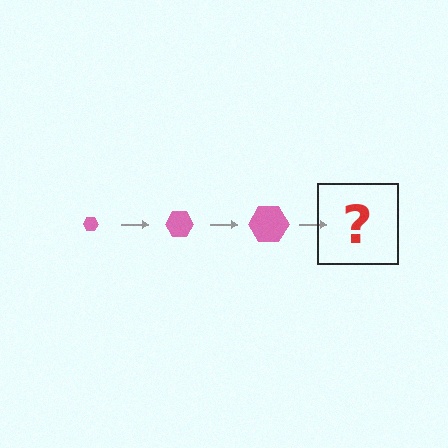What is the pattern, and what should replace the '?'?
The pattern is that the hexagon gets progressively larger each step. The '?' should be a pink hexagon, larger than the previous one.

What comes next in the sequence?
The next element should be a pink hexagon, larger than the previous one.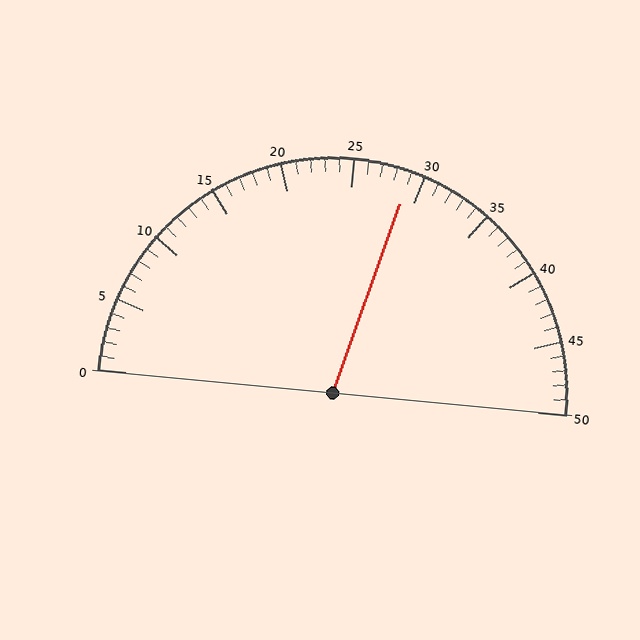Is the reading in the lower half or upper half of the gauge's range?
The reading is in the upper half of the range (0 to 50).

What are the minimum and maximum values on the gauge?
The gauge ranges from 0 to 50.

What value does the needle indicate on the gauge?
The needle indicates approximately 29.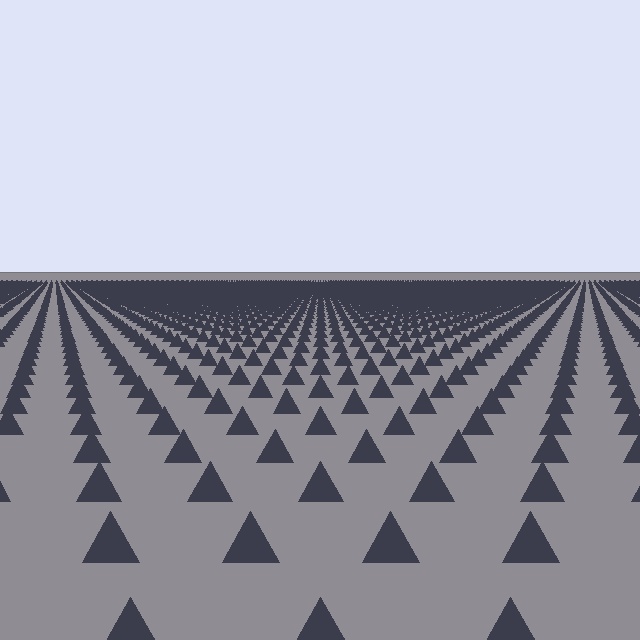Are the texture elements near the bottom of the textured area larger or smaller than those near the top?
Larger. Near the bottom, elements are closer to the viewer and appear at a bigger on-screen size.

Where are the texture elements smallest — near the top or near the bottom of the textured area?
Near the top.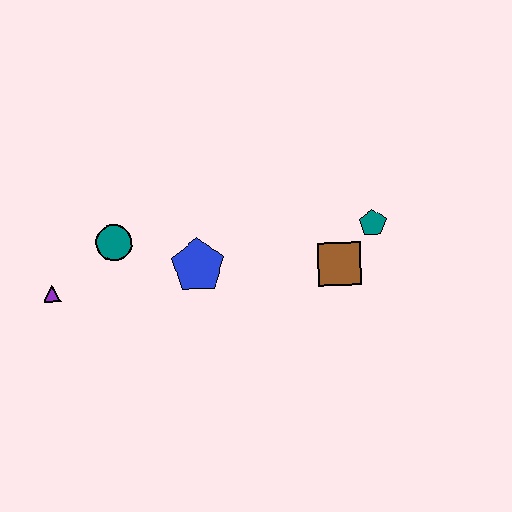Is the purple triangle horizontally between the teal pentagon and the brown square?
No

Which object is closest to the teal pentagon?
The brown square is closest to the teal pentagon.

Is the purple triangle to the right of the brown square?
No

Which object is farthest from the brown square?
The purple triangle is farthest from the brown square.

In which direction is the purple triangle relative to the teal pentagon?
The purple triangle is to the left of the teal pentagon.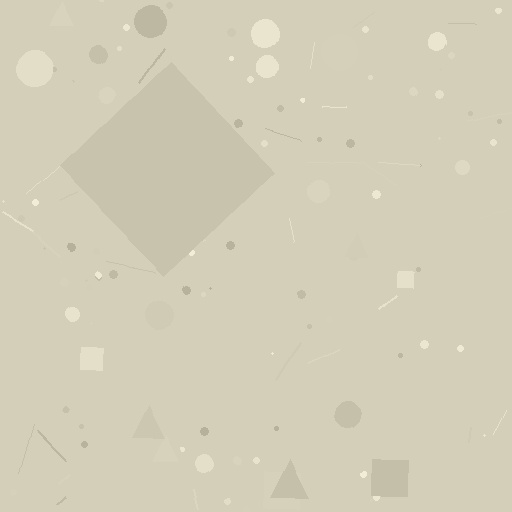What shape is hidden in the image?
A diamond is hidden in the image.